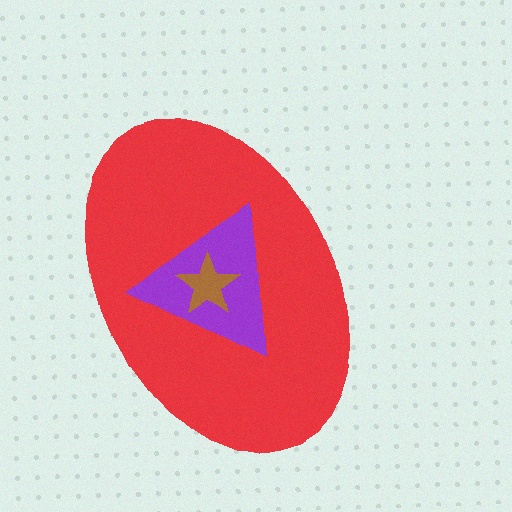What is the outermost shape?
The red ellipse.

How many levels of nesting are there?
3.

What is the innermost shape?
The brown star.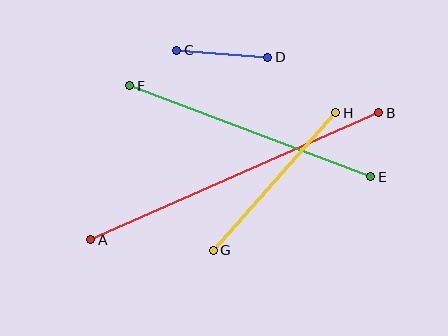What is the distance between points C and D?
The distance is approximately 92 pixels.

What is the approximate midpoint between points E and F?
The midpoint is at approximately (250, 131) pixels.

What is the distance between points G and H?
The distance is approximately 184 pixels.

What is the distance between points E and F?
The distance is approximately 258 pixels.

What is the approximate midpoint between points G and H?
The midpoint is at approximately (275, 182) pixels.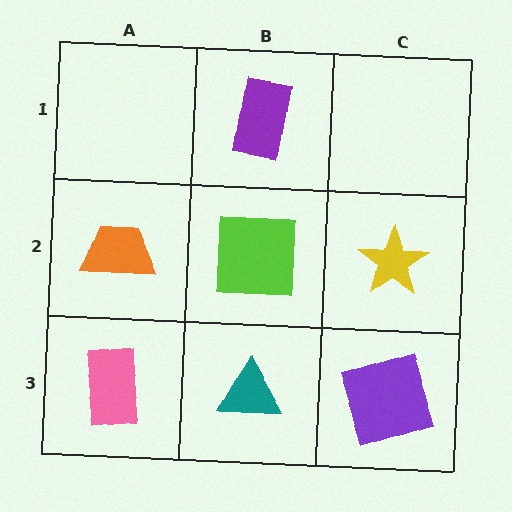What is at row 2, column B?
A lime square.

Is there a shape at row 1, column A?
No, that cell is empty.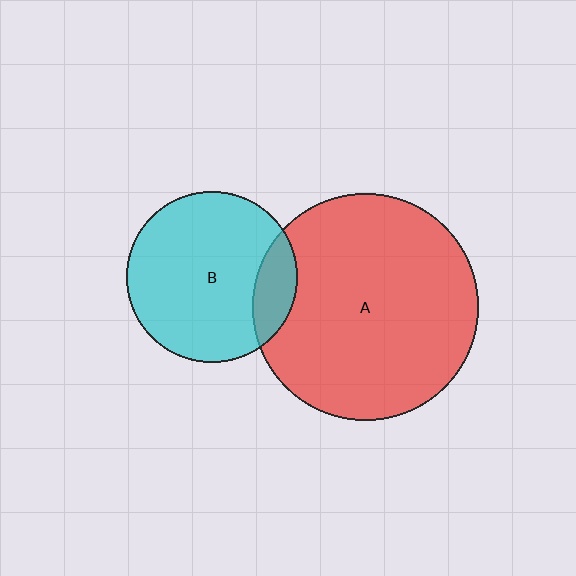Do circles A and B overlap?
Yes.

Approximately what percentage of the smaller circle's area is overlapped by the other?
Approximately 15%.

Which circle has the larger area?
Circle A (red).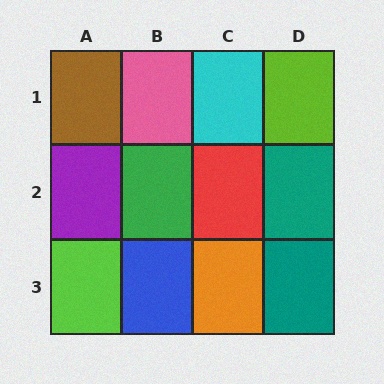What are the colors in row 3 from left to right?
Lime, blue, orange, teal.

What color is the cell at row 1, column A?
Brown.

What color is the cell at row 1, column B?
Pink.